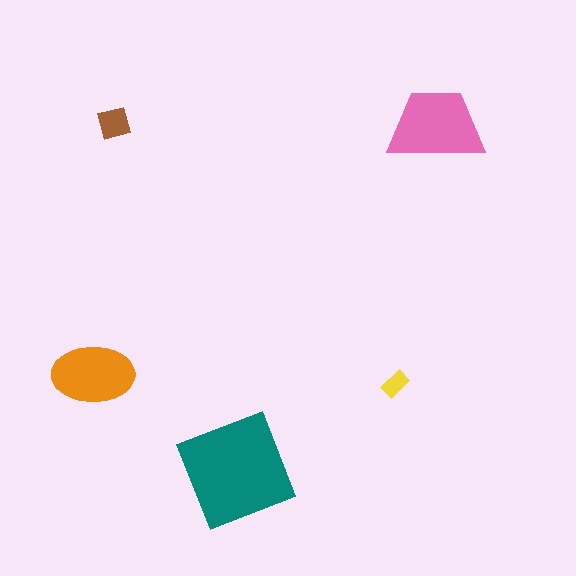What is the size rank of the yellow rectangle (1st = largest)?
5th.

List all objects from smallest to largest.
The yellow rectangle, the brown square, the orange ellipse, the pink trapezoid, the teal square.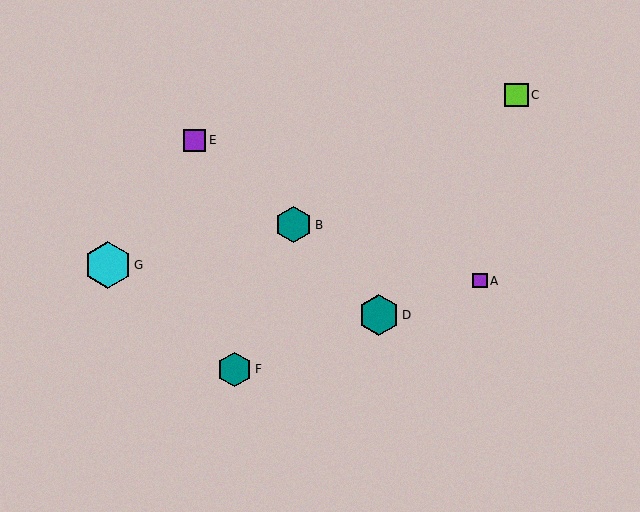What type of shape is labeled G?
Shape G is a cyan hexagon.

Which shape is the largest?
The cyan hexagon (labeled G) is the largest.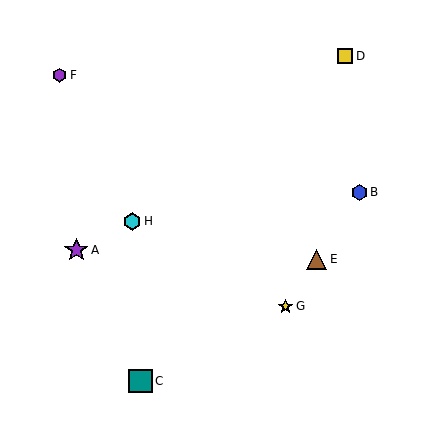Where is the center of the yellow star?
The center of the yellow star is at (286, 306).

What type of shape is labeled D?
Shape D is a yellow square.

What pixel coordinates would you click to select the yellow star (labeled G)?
Click at (286, 306) to select the yellow star G.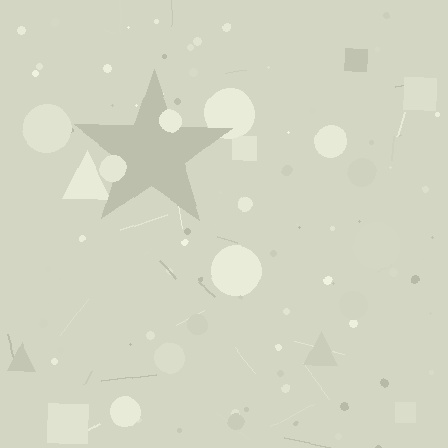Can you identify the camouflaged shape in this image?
The camouflaged shape is a star.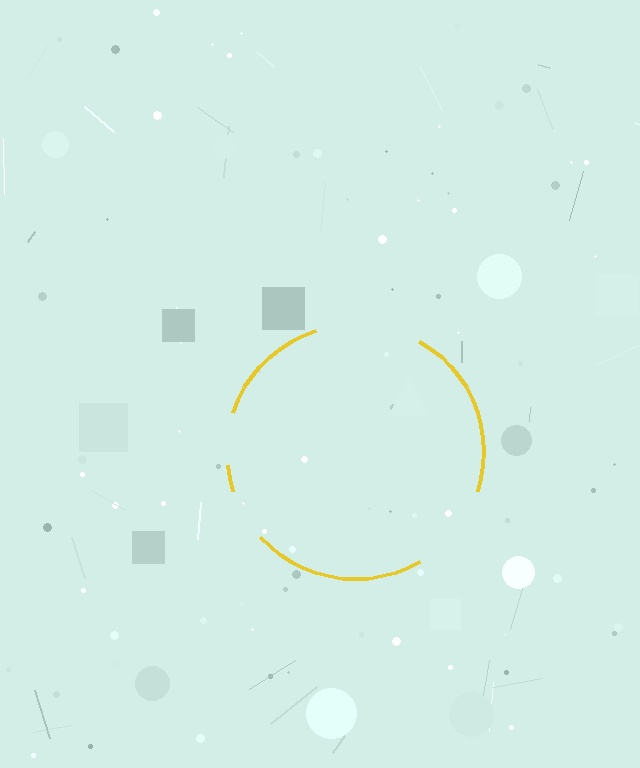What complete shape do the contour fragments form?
The contour fragments form a circle.